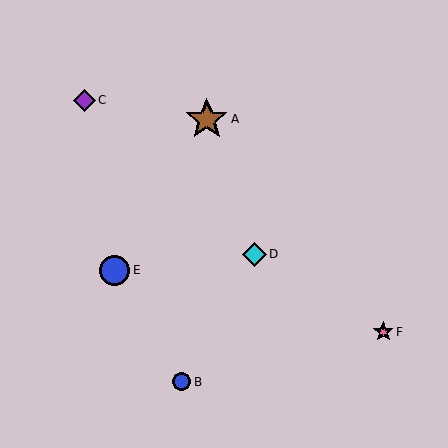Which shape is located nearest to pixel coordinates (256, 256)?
The cyan diamond (labeled D) at (255, 254) is nearest to that location.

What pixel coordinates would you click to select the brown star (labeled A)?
Click at (207, 119) to select the brown star A.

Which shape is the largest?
The brown star (labeled A) is the largest.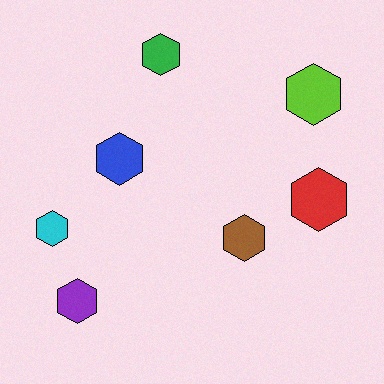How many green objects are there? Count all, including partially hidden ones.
There is 1 green object.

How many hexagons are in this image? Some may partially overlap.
There are 7 hexagons.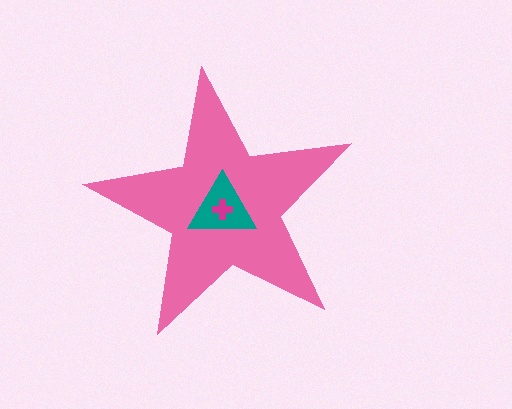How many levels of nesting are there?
3.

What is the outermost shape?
The pink star.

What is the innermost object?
The magenta cross.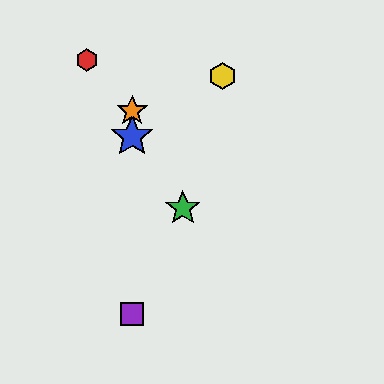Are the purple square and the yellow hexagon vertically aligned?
No, the purple square is at x≈132 and the yellow hexagon is at x≈223.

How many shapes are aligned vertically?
3 shapes (the blue star, the purple square, the orange star) are aligned vertically.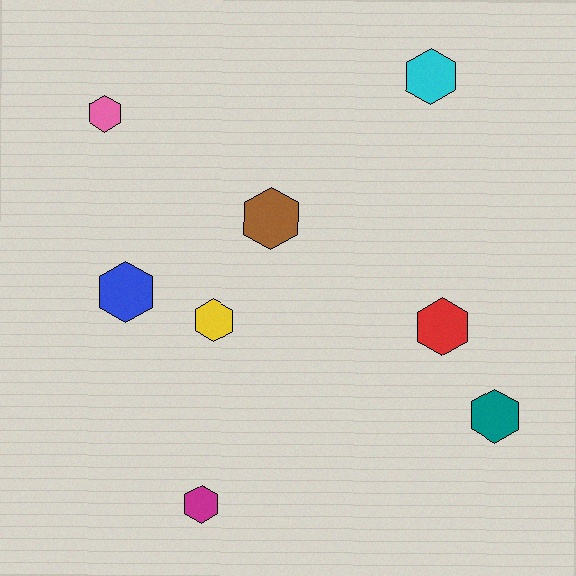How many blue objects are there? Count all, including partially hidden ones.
There is 1 blue object.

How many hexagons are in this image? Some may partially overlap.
There are 8 hexagons.